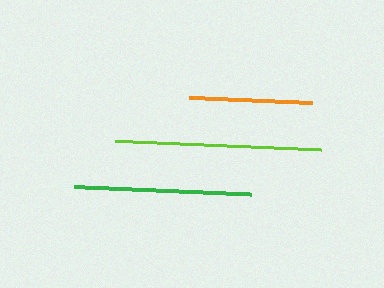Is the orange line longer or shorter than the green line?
The green line is longer than the orange line.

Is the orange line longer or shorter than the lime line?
The lime line is longer than the orange line.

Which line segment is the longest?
The lime line is the longest at approximately 206 pixels.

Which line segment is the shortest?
The orange line is the shortest at approximately 123 pixels.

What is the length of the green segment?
The green segment is approximately 176 pixels long.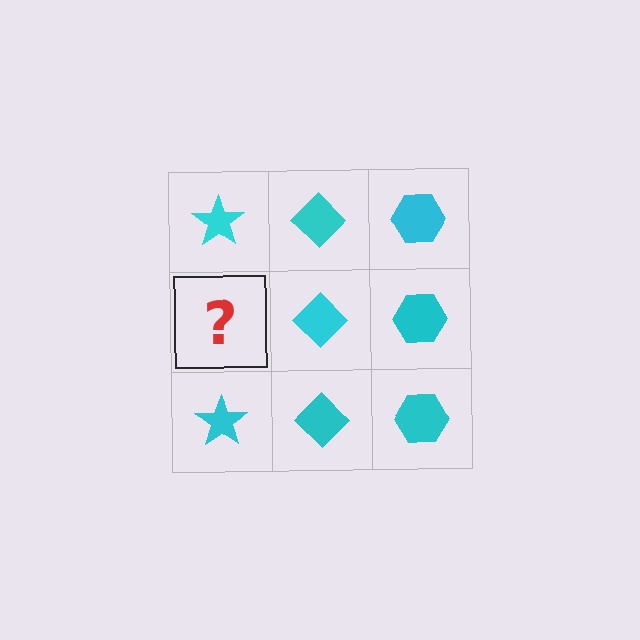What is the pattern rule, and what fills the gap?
The rule is that each column has a consistent shape. The gap should be filled with a cyan star.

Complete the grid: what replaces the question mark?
The question mark should be replaced with a cyan star.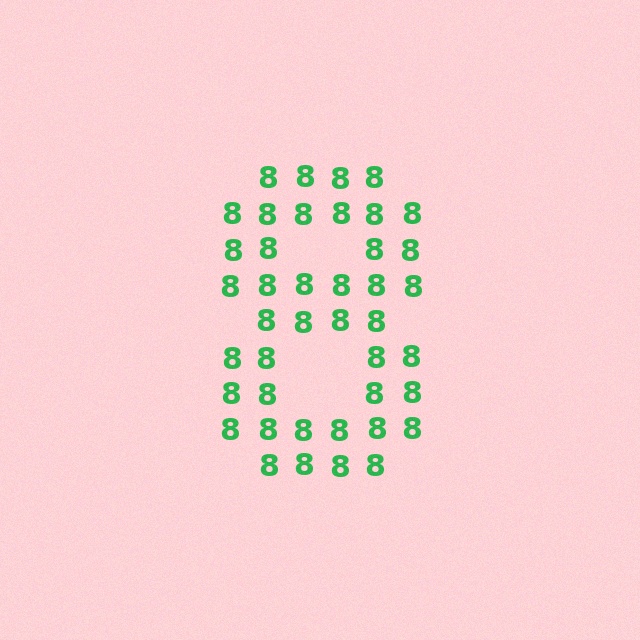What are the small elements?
The small elements are digit 8's.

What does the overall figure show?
The overall figure shows the digit 8.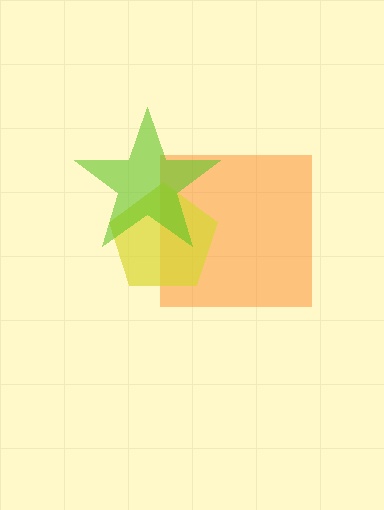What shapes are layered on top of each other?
The layered shapes are: an orange square, a yellow pentagon, a lime star.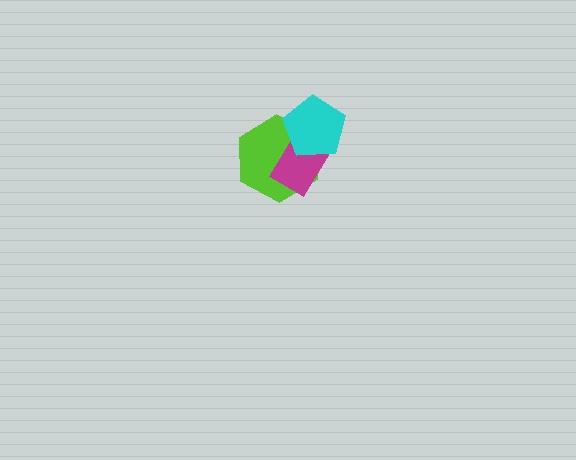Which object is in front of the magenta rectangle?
The cyan pentagon is in front of the magenta rectangle.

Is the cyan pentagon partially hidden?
No, no other shape covers it.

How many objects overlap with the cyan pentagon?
2 objects overlap with the cyan pentagon.